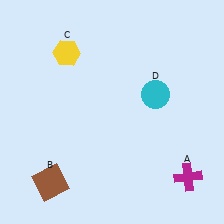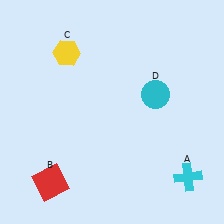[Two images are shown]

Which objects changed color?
A changed from magenta to cyan. B changed from brown to red.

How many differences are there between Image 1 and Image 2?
There are 2 differences between the two images.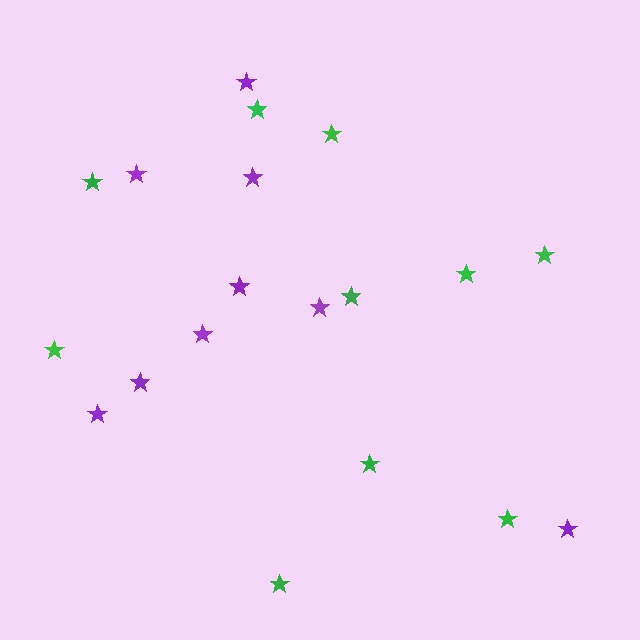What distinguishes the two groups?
There are 2 groups: one group of purple stars (9) and one group of green stars (10).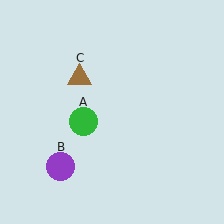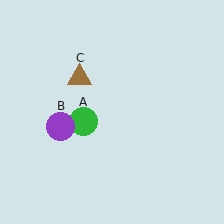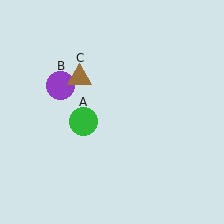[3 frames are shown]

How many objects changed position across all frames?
1 object changed position: purple circle (object B).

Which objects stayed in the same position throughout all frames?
Green circle (object A) and brown triangle (object C) remained stationary.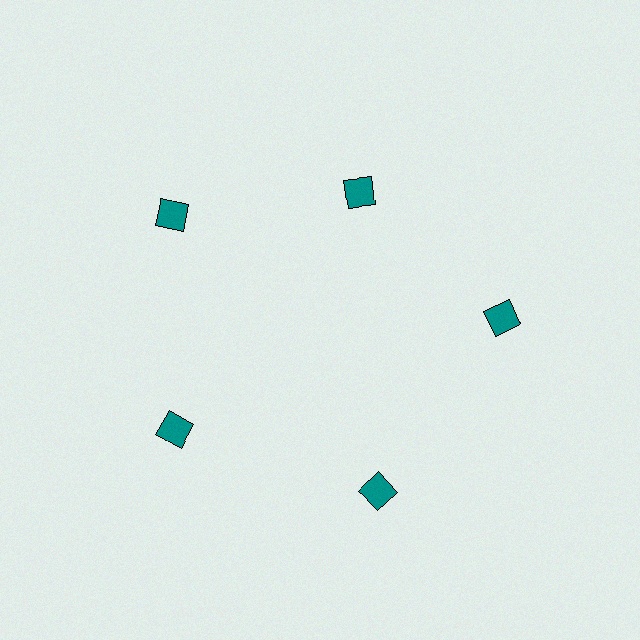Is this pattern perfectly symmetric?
No. The 5 teal diamonds are arranged in a ring, but one element near the 1 o'clock position is pulled inward toward the center, breaking the 5-fold rotational symmetry.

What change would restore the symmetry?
The symmetry would be restored by moving it outward, back onto the ring so that all 5 diamonds sit at equal angles and equal distance from the center.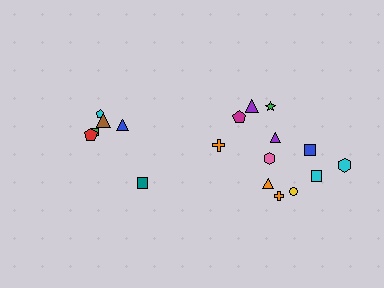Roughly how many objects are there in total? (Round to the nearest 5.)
Roughly 20 objects in total.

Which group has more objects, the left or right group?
The right group.